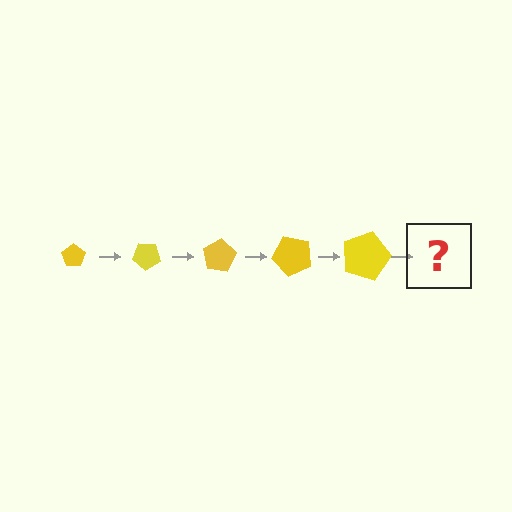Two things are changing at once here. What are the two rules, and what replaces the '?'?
The two rules are that the pentagon grows larger each step and it rotates 40 degrees each step. The '?' should be a pentagon, larger than the previous one and rotated 200 degrees from the start.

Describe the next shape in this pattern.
It should be a pentagon, larger than the previous one and rotated 200 degrees from the start.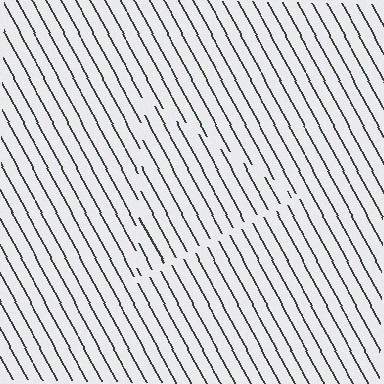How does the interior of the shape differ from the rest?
The interior of the shape contains the same grating, shifted by half a period — the contour is defined by the phase discontinuity where line-ends from the inner and outer gratings abut.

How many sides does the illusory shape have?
3 sides — the line-ends trace a triangle.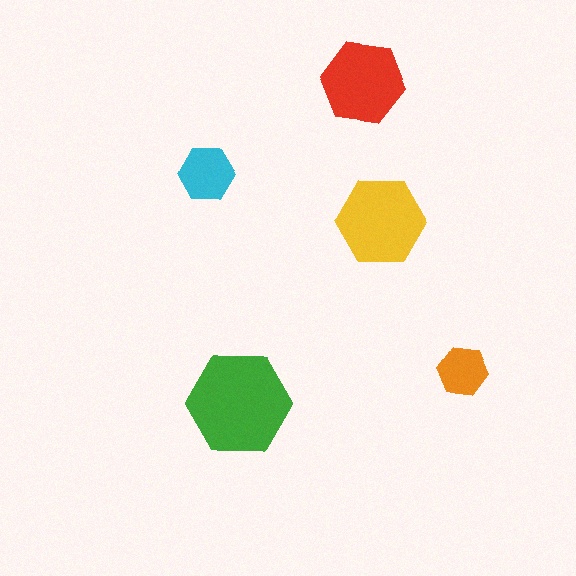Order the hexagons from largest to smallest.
the green one, the yellow one, the red one, the cyan one, the orange one.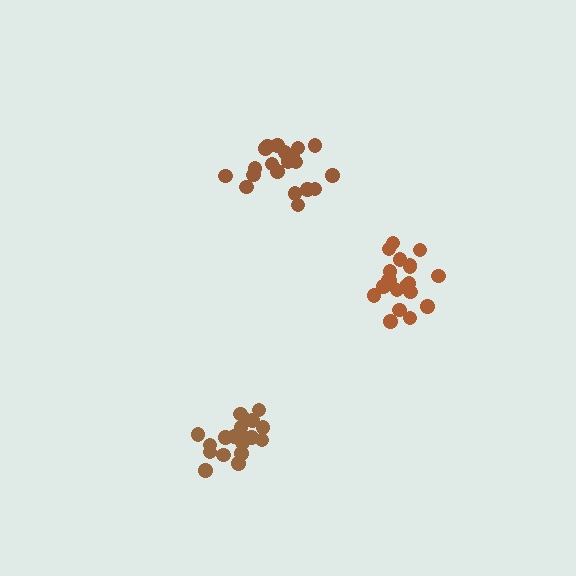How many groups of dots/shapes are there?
There are 3 groups.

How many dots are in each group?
Group 1: 20 dots, Group 2: 20 dots, Group 3: 20 dots (60 total).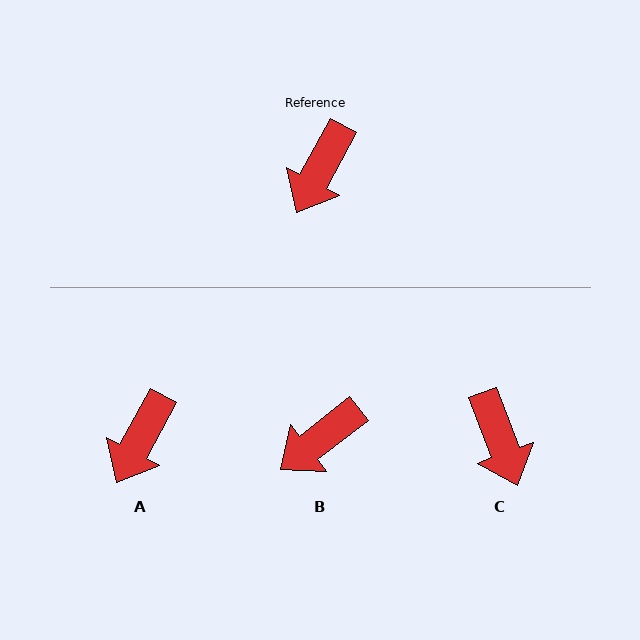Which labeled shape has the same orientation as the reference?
A.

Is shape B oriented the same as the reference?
No, it is off by about 24 degrees.